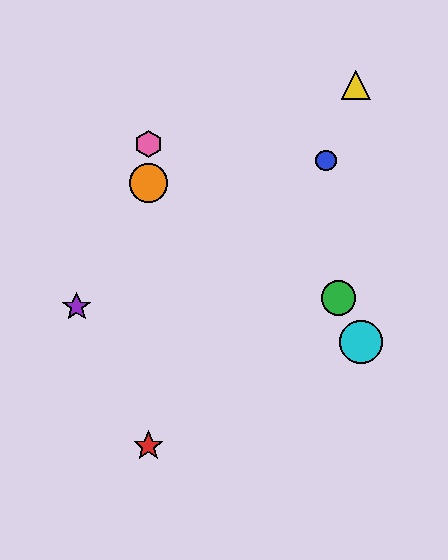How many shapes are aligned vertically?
3 shapes (the red star, the orange circle, the pink hexagon) are aligned vertically.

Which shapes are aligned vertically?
The red star, the orange circle, the pink hexagon are aligned vertically.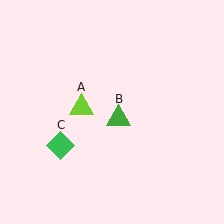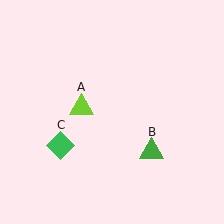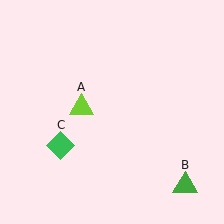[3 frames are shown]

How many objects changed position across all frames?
1 object changed position: green triangle (object B).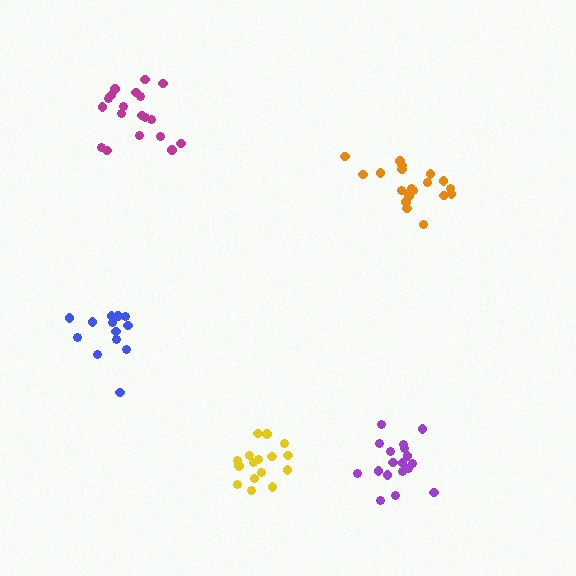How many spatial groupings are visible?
There are 5 spatial groupings.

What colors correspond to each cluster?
The clusters are colored: purple, orange, blue, yellow, magenta.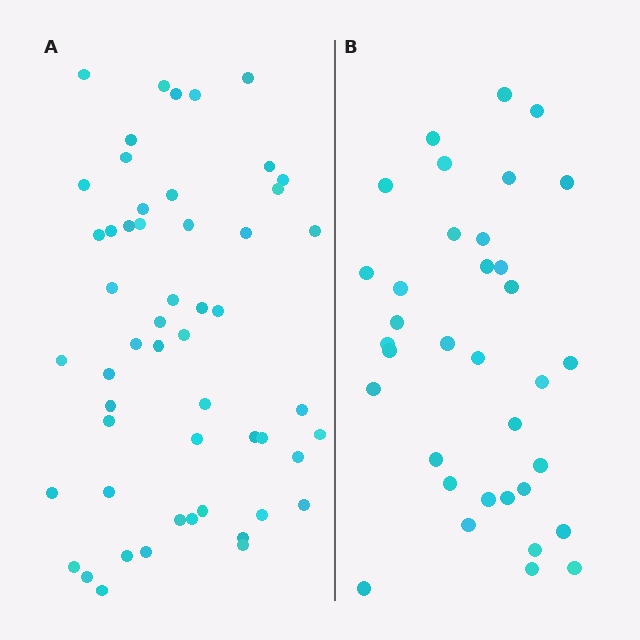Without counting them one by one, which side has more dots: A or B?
Region A (the left region) has more dots.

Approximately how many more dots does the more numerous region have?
Region A has approximately 20 more dots than region B.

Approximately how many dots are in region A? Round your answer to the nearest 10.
About 50 dots. (The exact count is 53, which rounds to 50.)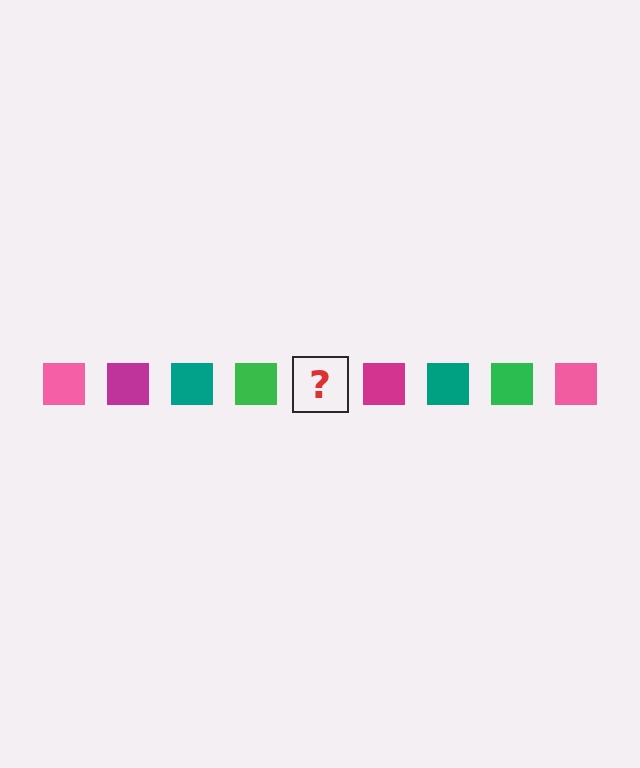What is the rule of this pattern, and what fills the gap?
The rule is that the pattern cycles through pink, magenta, teal, green squares. The gap should be filled with a pink square.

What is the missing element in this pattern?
The missing element is a pink square.